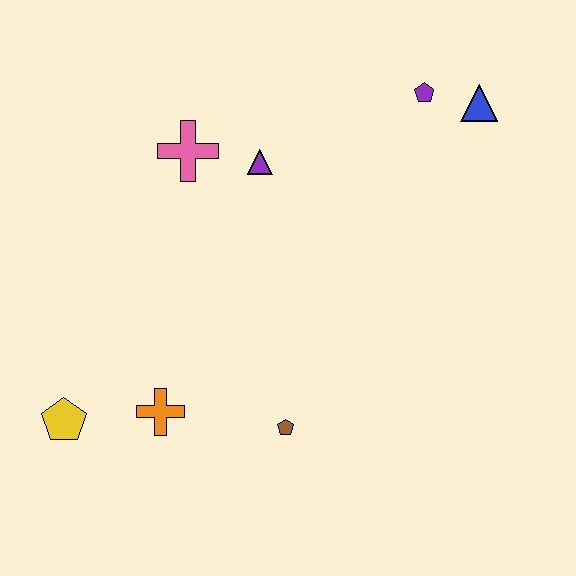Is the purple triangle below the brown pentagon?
No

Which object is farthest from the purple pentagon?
The yellow pentagon is farthest from the purple pentagon.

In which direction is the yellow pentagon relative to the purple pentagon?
The yellow pentagon is to the left of the purple pentagon.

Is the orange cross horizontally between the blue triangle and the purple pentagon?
No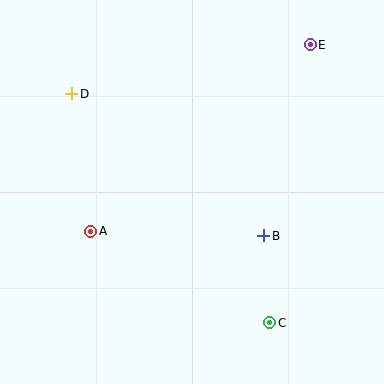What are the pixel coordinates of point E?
Point E is at (310, 45).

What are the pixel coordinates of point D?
Point D is at (72, 94).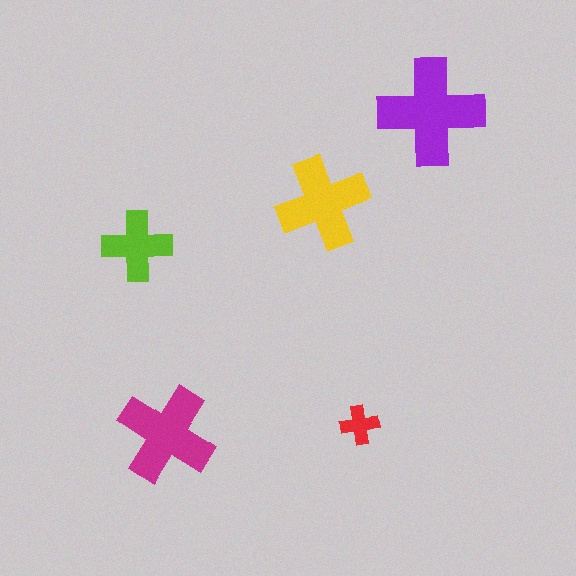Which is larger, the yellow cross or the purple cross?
The purple one.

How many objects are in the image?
There are 5 objects in the image.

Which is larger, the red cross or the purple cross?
The purple one.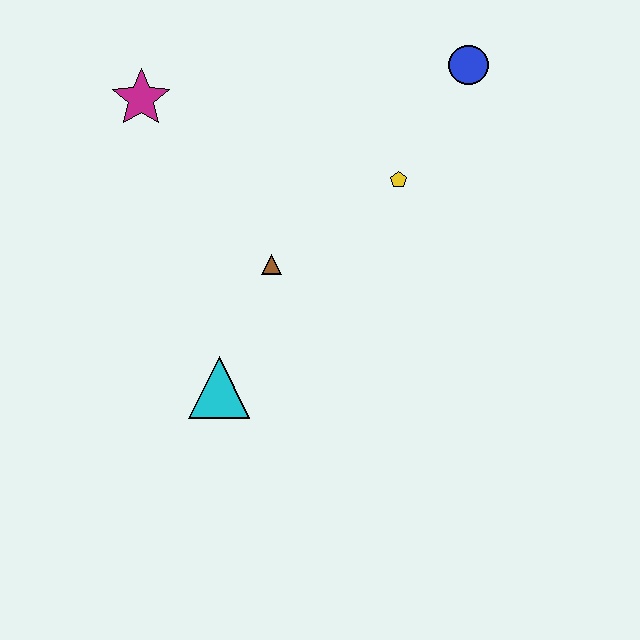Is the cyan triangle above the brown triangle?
No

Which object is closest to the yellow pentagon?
The blue circle is closest to the yellow pentagon.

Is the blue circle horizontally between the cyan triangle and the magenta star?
No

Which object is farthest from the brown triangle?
The blue circle is farthest from the brown triangle.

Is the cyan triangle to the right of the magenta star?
Yes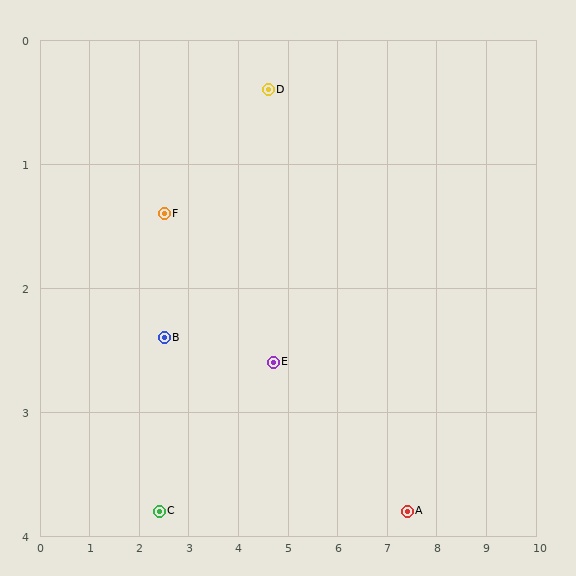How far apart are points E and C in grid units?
Points E and C are about 2.6 grid units apart.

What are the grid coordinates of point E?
Point E is at approximately (4.7, 2.6).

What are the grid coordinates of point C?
Point C is at approximately (2.4, 3.8).